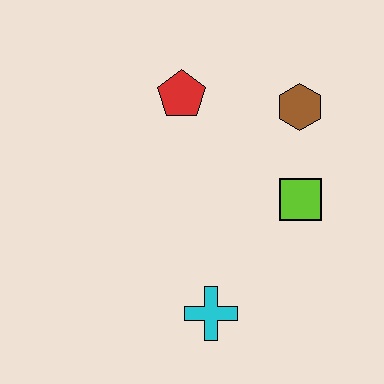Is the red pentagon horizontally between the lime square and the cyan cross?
No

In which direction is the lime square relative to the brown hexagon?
The lime square is below the brown hexagon.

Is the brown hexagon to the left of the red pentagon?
No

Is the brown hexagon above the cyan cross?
Yes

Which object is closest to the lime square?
The brown hexagon is closest to the lime square.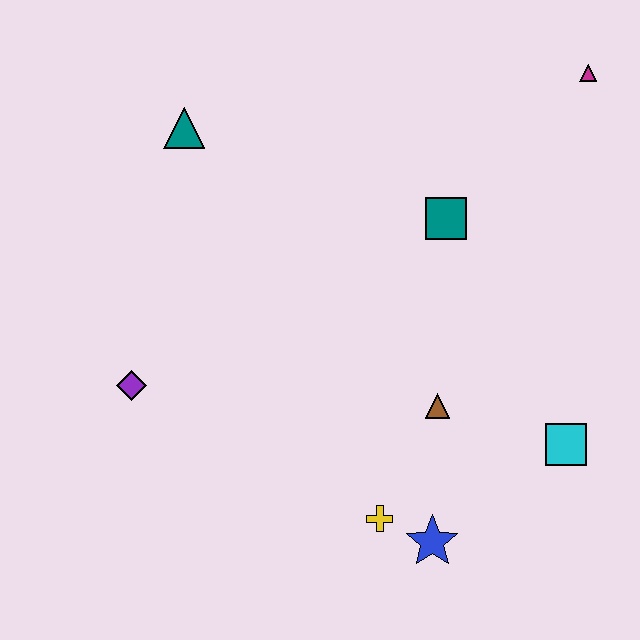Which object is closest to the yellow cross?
The blue star is closest to the yellow cross.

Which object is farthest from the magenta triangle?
The purple diamond is farthest from the magenta triangle.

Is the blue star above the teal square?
No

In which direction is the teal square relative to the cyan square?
The teal square is above the cyan square.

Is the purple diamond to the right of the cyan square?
No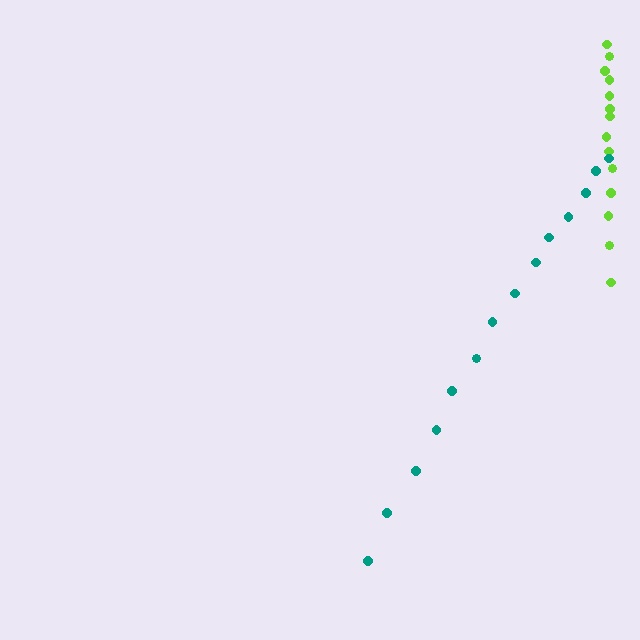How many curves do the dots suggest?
There are 2 distinct paths.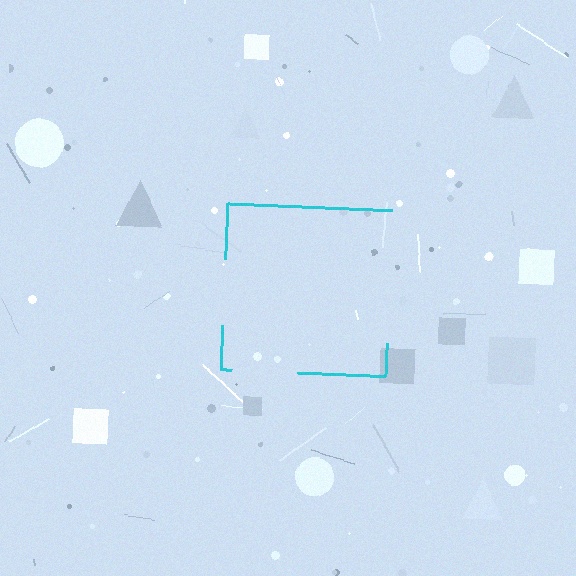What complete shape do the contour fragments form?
The contour fragments form a square.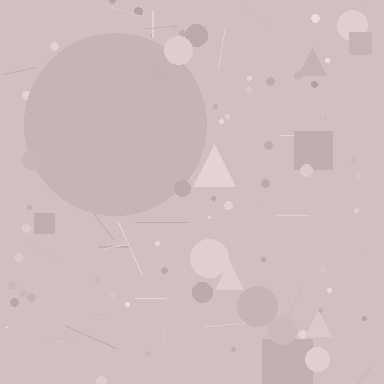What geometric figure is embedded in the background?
A circle is embedded in the background.